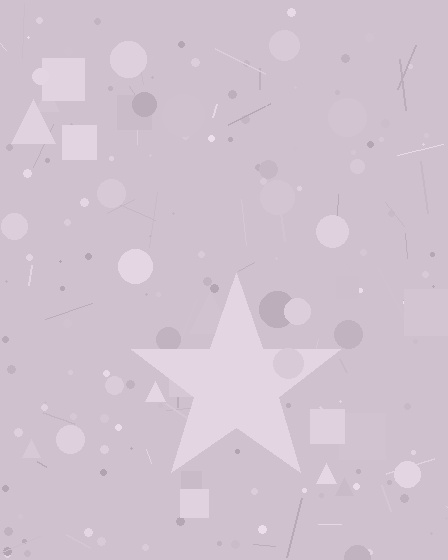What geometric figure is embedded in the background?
A star is embedded in the background.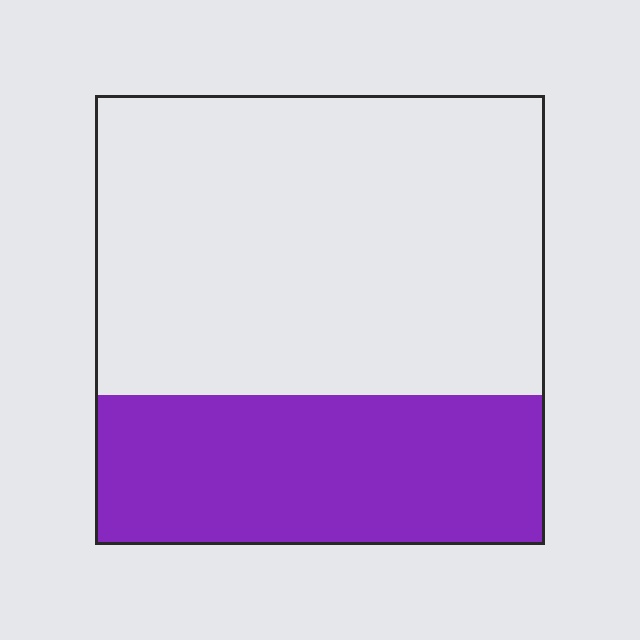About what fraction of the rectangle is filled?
About one third (1/3).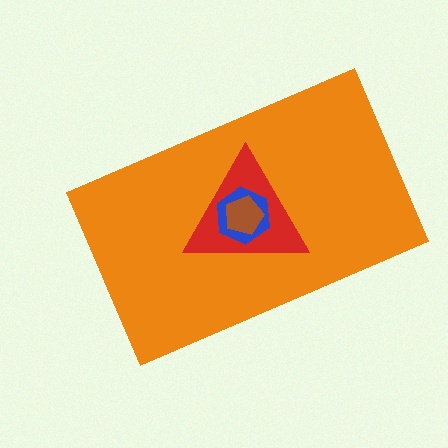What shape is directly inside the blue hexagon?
The brown pentagon.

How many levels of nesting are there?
4.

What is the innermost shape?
The brown pentagon.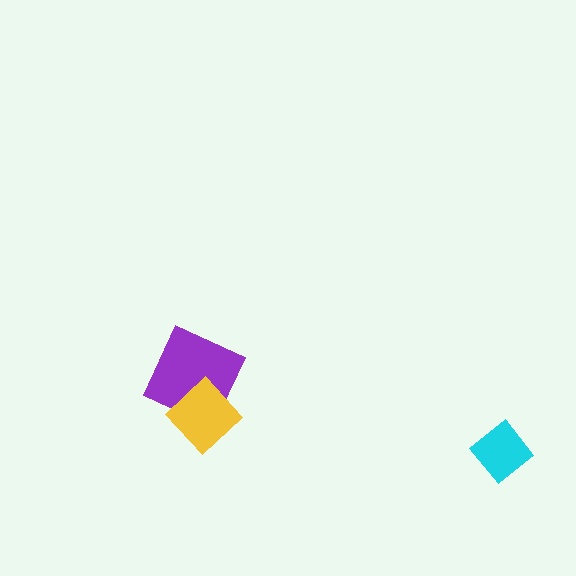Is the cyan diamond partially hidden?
No, no other shape covers it.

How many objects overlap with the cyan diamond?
0 objects overlap with the cyan diamond.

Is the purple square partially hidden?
Yes, it is partially covered by another shape.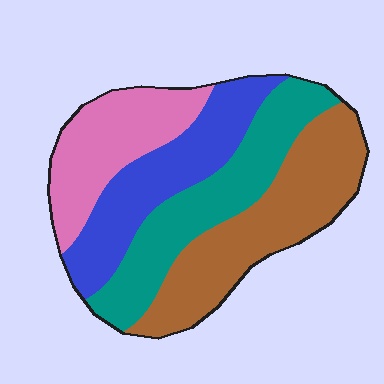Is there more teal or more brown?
Brown.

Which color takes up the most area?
Brown, at roughly 30%.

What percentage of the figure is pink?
Pink covers about 20% of the figure.